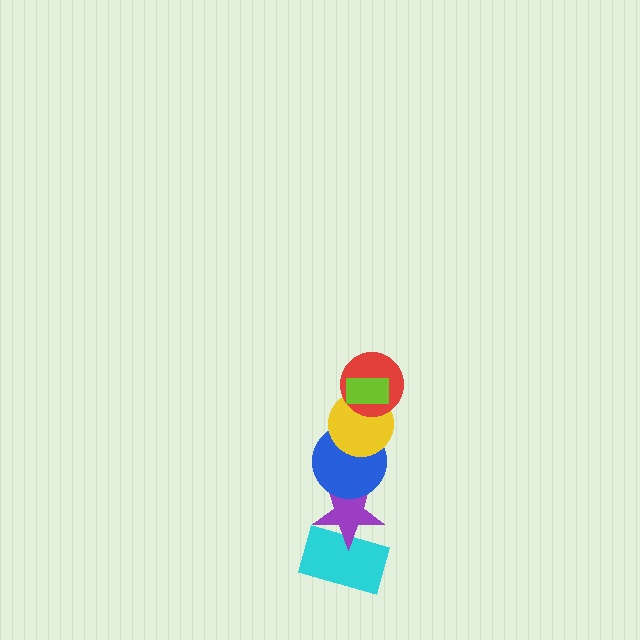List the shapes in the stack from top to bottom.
From top to bottom: the lime rectangle, the red circle, the yellow circle, the blue circle, the purple star, the cyan rectangle.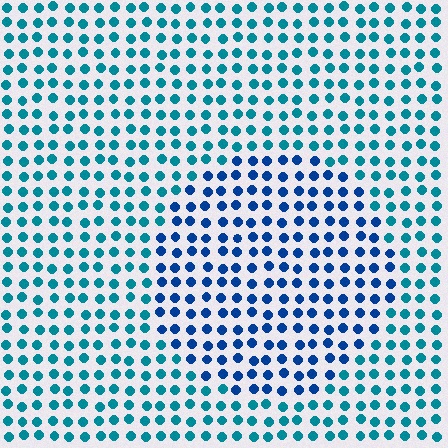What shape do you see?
I see a circle.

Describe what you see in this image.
The image is filled with small teal elements in a uniform arrangement. A circle-shaped region is visible where the elements are tinted to a slightly different hue, forming a subtle color boundary.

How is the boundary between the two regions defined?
The boundary is defined purely by a slight shift in hue (about 30 degrees). Spacing, size, and orientation are identical on both sides.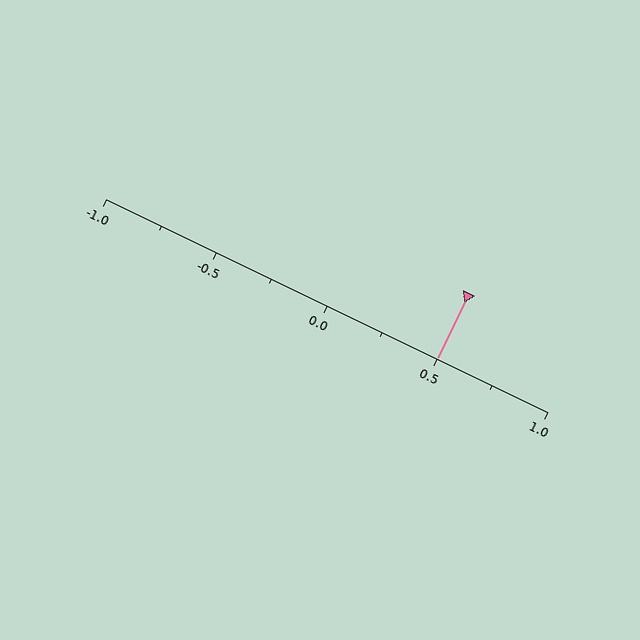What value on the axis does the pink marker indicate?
The marker indicates approximately 0.5.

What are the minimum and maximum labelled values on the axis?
The axis runs from -1.0 to 1.0.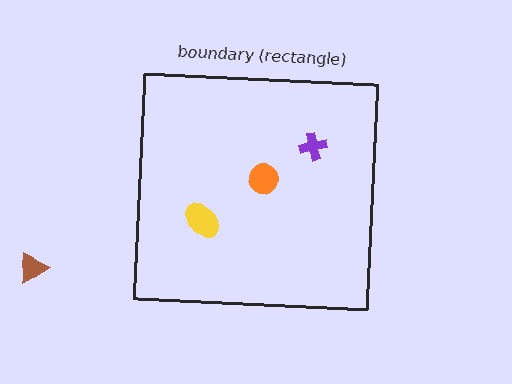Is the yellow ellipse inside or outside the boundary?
Inside.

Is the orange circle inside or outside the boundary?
Inside.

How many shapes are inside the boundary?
3 inside, 1 outside.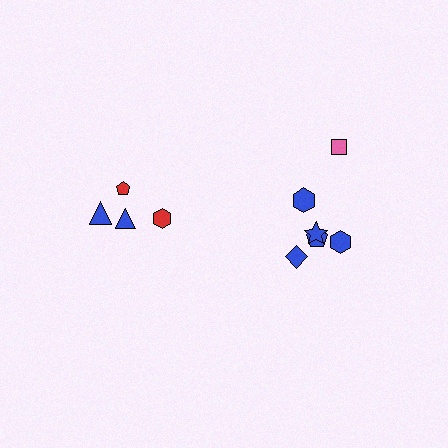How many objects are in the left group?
There are 4 objects.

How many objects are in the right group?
There are 6 objects.